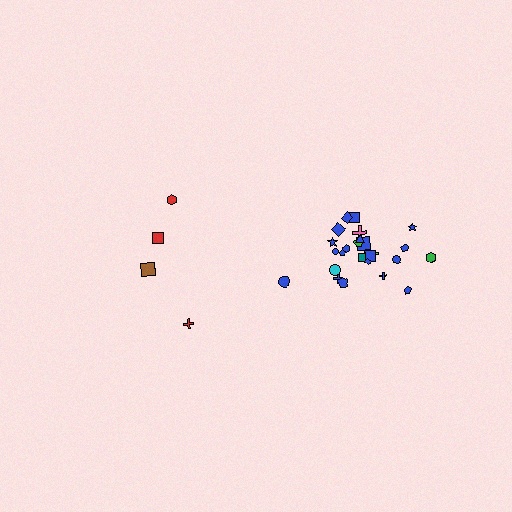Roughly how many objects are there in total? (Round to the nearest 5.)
Roughly 30 objects in total.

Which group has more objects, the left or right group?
The right group.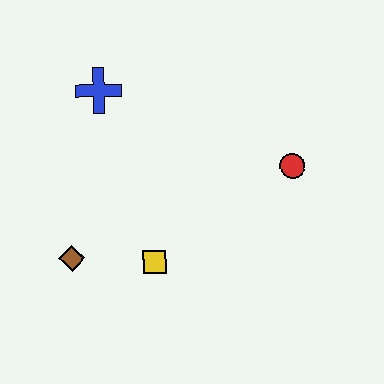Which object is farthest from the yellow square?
The blue cross is farthest from the yellow square.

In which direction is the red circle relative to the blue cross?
The red circle is to the right of the blue cross.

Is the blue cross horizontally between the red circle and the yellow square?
No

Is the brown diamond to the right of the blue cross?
No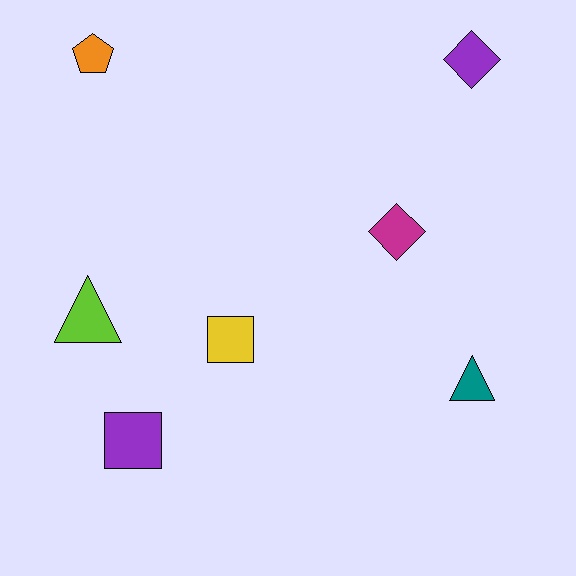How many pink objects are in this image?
There are no pink objects.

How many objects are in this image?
There are 7 objects.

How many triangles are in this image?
There are 2 triangles.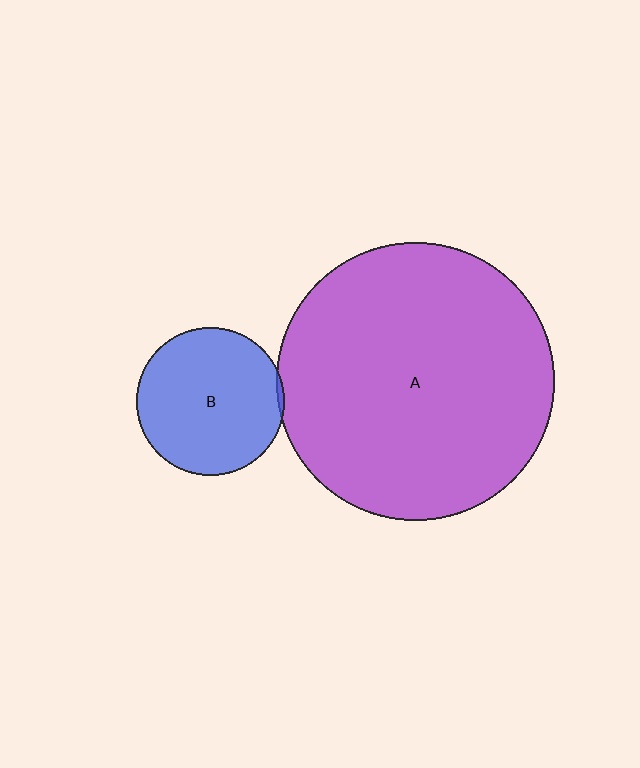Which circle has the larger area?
Circle A (purple).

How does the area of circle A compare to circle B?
Approximately 3.5 times.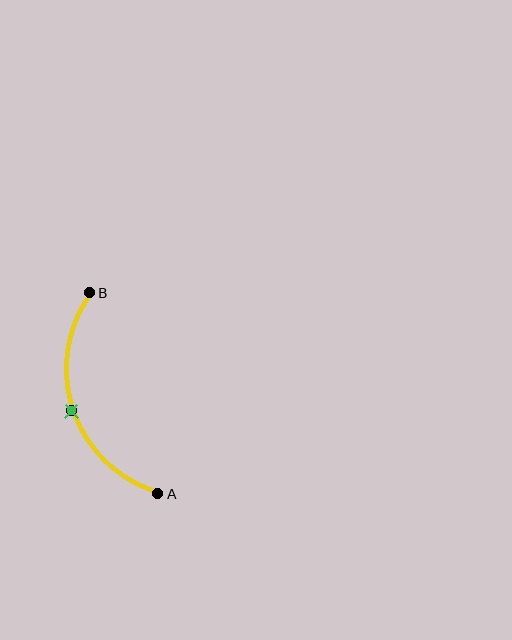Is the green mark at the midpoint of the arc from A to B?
Yes. The green mark lies on the arc at equal arc-length from both A and B — it is the arc midpoint.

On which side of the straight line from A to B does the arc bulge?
The arc bulges to the left of the straight line connecting A and B.